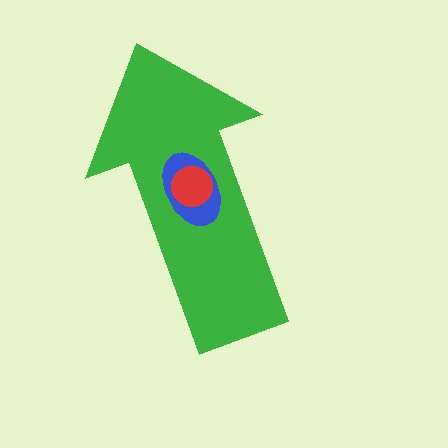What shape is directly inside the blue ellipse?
The red circle.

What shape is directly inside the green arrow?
The blue ellipse.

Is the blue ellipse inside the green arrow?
Yes.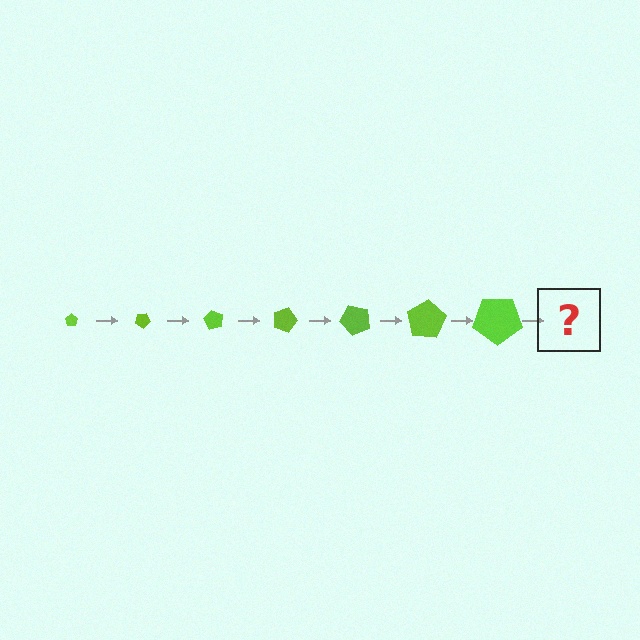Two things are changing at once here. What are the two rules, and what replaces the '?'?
The two rules are that the pentagon grows larger each step and it rotates 30 degrees each step. The '?' should be a pentagon, larger than the previous one and rotated 210 degrees from the start.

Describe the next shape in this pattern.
It should be a pentagon, larger than the previous one and rotated 210 degrees from the start.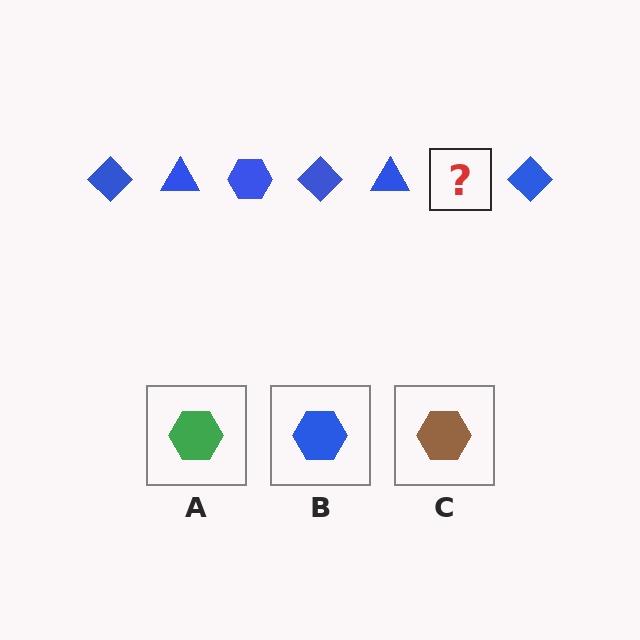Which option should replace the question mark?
Option B.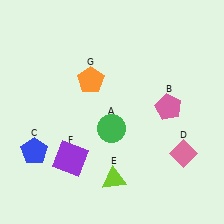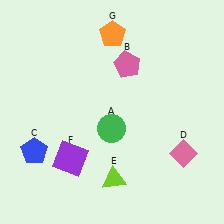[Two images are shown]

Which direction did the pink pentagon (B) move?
The pink pentagon (B) moved up.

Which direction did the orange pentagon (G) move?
The orange pentagon (G) moved up.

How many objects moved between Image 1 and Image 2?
2 objects moved between the two images.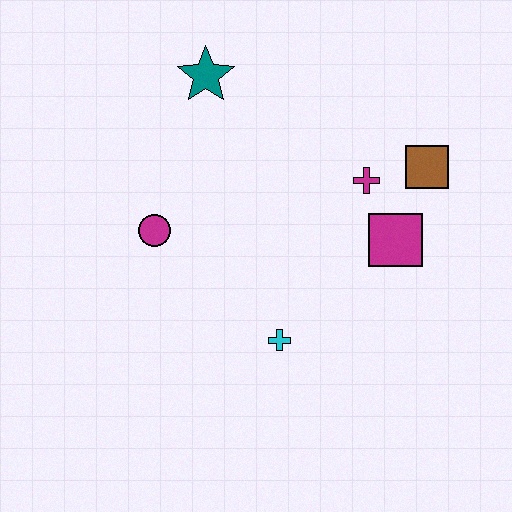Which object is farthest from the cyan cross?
The teal star is farthest from the cyan cross.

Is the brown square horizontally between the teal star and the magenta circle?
No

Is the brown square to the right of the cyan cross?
Yes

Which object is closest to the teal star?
The magenta circle is closest to the teal star.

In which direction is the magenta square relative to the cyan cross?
The magenta square is to the right of the cyan cross.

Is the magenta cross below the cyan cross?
No